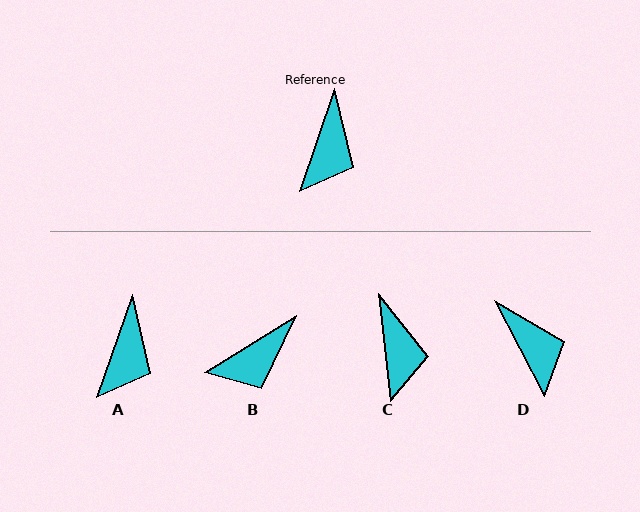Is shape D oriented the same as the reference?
No, it is off by about 46 degrees.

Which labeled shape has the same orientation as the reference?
A.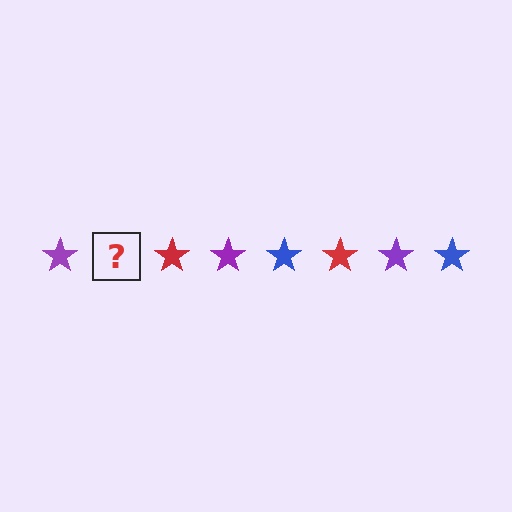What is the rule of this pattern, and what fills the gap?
The rule is that the pattern cycles through purple, blue, red stars. The gap should be filled with a blue star.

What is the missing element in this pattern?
The missing element is a blue star.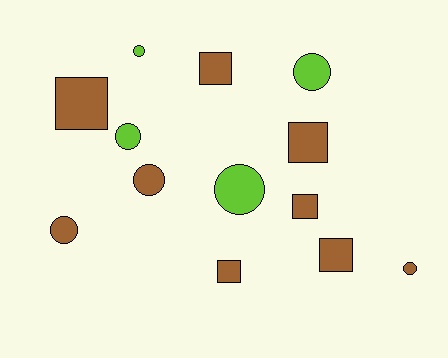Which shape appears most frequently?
Circle, with 7 objects.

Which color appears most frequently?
Brown, with 9 objects.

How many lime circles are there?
There are 4 lime circles.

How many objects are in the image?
There are 13 objects.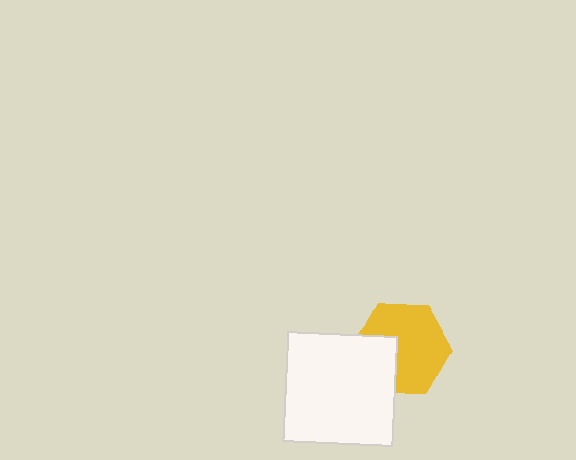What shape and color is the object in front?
The object in front is a white square.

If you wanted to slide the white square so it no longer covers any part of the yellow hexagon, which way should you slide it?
Slide it toward the lower-left — that is the most direct way to separate the two shapes.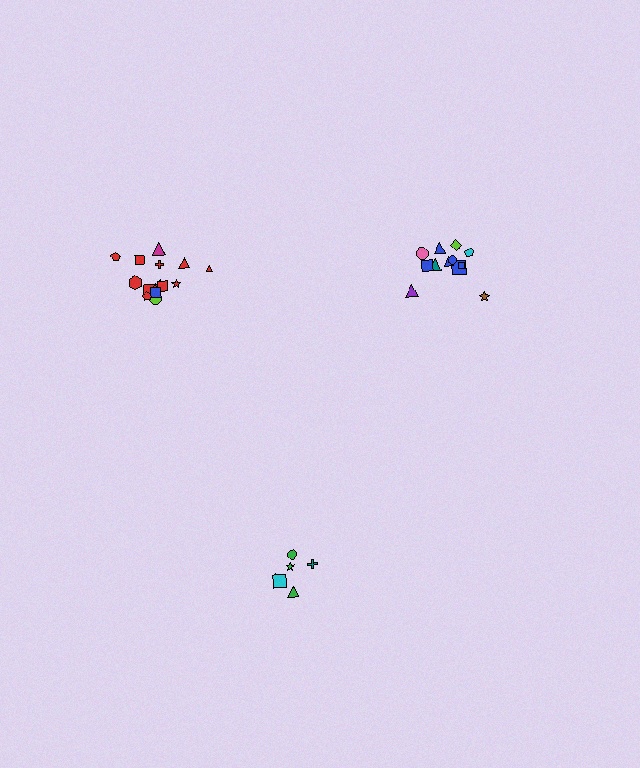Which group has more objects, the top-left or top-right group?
The top-left group.